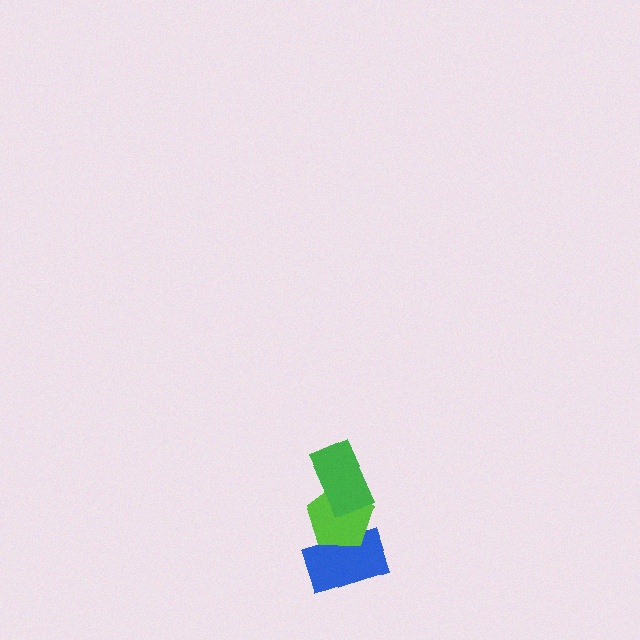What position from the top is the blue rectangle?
The blue rectangle is 3rd from the top.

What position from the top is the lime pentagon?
The lime pentagon is 2nd from the top.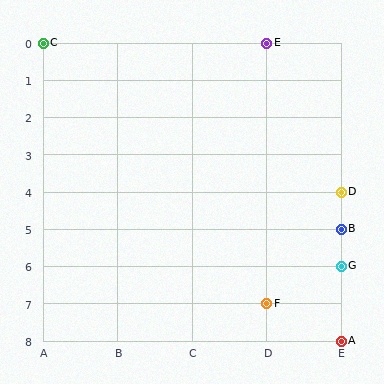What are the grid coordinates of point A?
Point A is at grid coordinates (E, 8).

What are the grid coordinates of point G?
Point G is at grid coordinates (E, 6).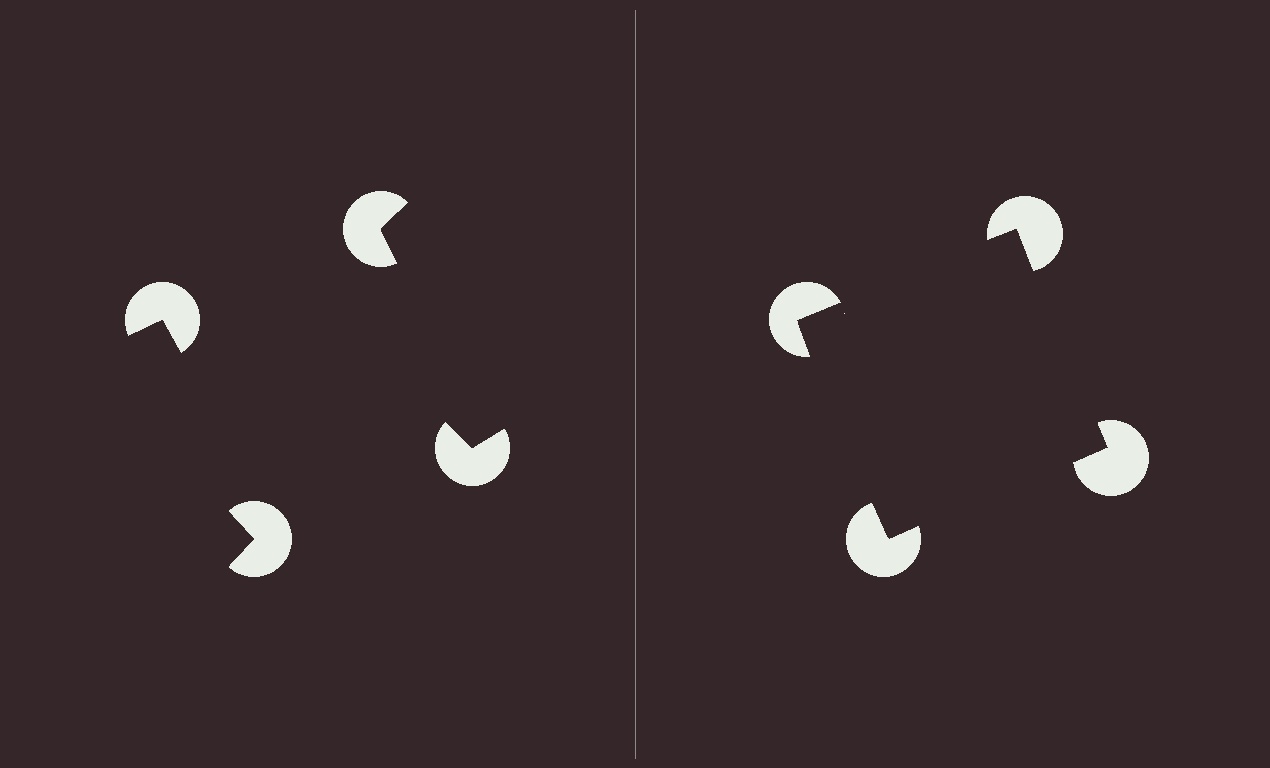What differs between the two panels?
The pac-man discs are positioned identically on both sides; only the wedge orientations differ. On the right they align to a square; on the left they are misaligned.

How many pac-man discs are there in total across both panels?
8 — 4 on each side.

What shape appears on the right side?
An illusory square.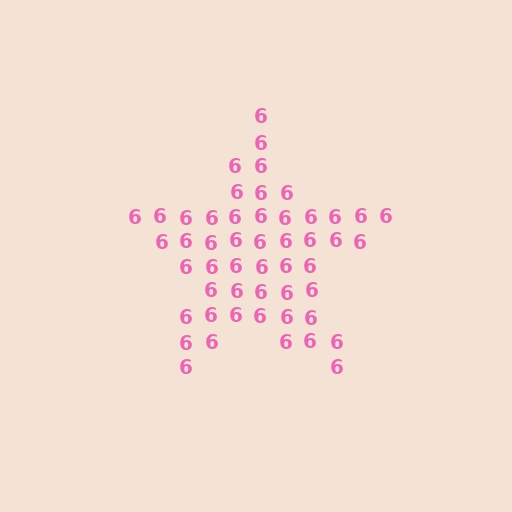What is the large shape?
The large shape is a star.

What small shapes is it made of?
It is made of small digit 6's.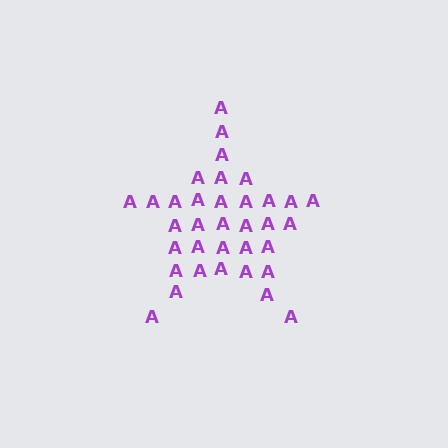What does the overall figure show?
The overall figure shows a star.